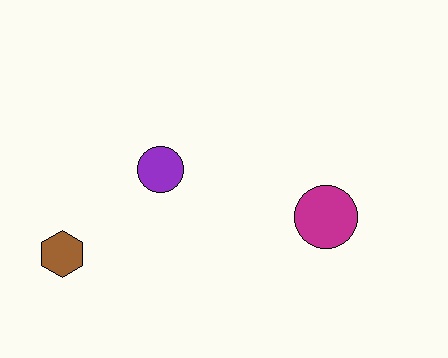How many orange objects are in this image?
There are no orange objects.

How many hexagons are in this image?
There is 1 hexagon.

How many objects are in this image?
There are 3 objects.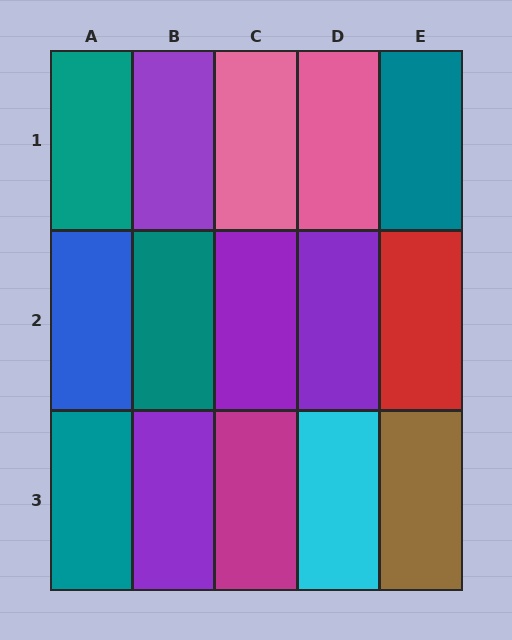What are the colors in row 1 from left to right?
Teal, purple, pink, pink, teal.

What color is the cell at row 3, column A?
Teal.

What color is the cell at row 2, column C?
Purple.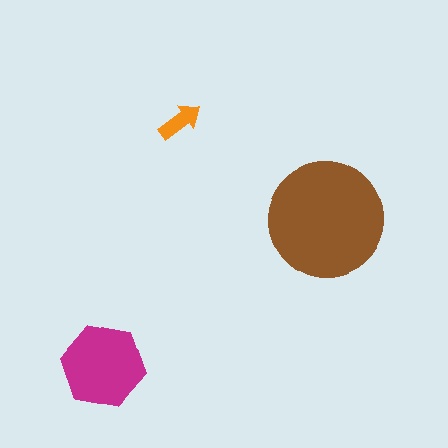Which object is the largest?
The brown circle.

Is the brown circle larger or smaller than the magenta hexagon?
Larger.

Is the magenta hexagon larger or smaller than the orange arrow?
Larger.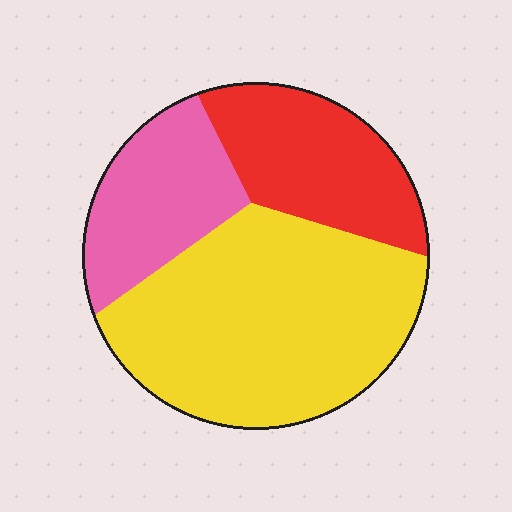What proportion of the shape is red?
Red takes up about one quarter (1/4) of the shape.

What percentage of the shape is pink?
Pink covers 22% of the shape.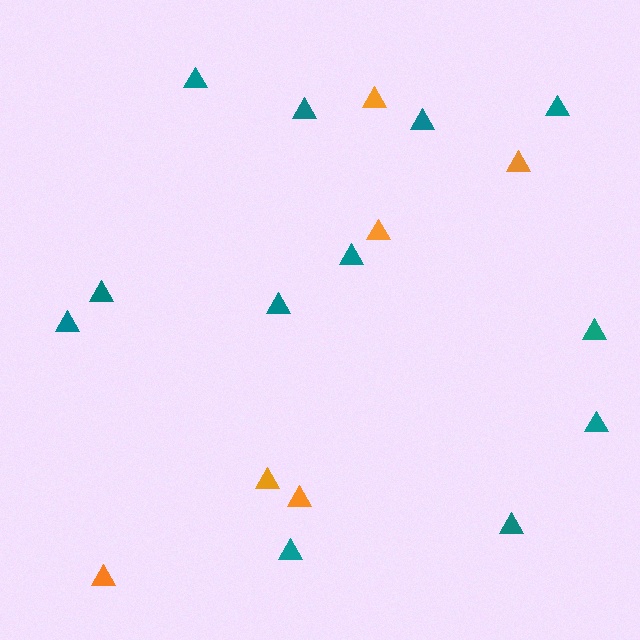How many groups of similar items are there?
There are 2 groups: one group of teal triangles (12) and one group of orange triangles (6).